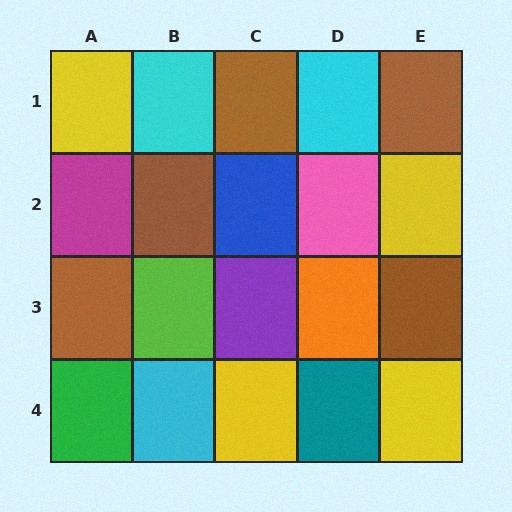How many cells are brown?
5 cells are brown.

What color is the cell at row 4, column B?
Cyan.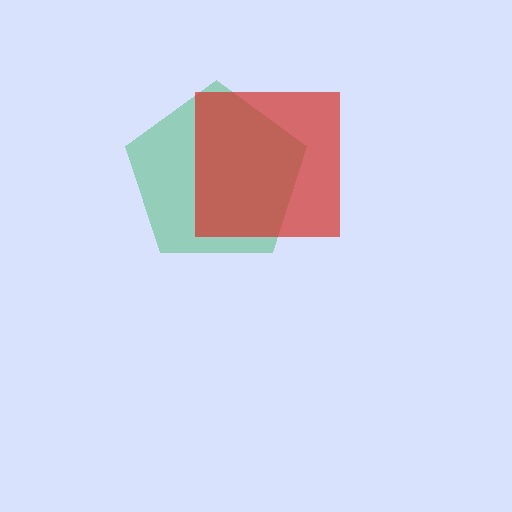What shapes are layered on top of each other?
The layered shapes are: a green pentagon, a red square.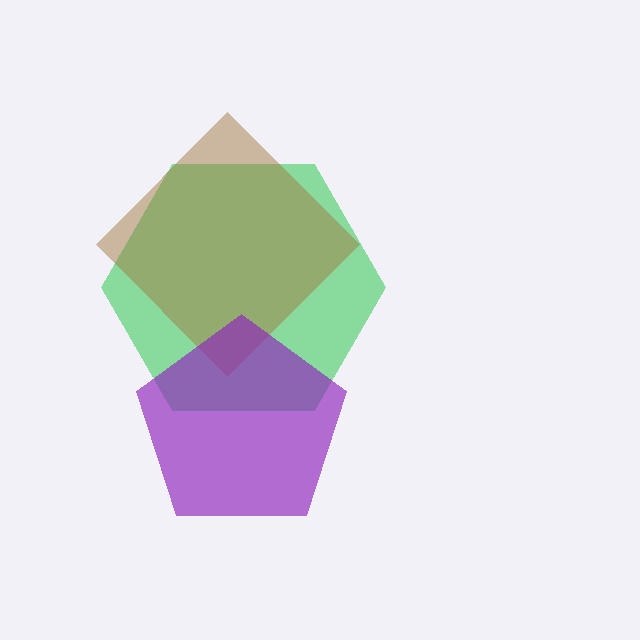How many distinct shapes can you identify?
There are 3 distinct shapes: a green hexagon, a brown diamond, a purple pentagon.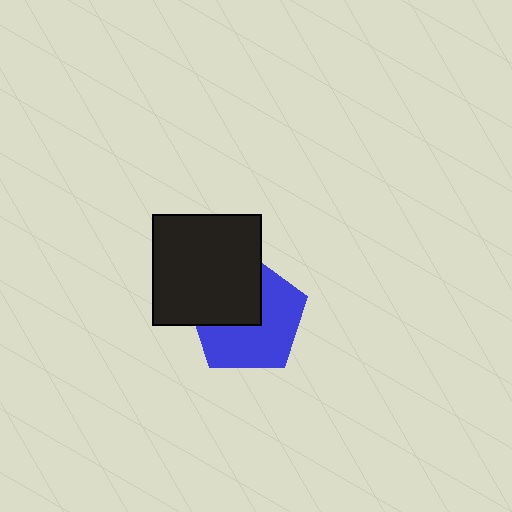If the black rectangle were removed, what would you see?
You would see the complete blue pentagon.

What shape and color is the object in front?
The object in front is a black rectangle.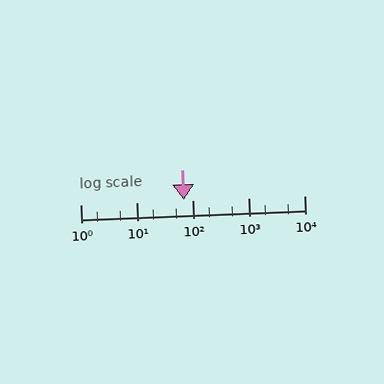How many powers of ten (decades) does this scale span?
The scale spans 4 decades, from 1 to 10000.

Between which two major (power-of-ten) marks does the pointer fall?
The pointer is between 10 and 100.